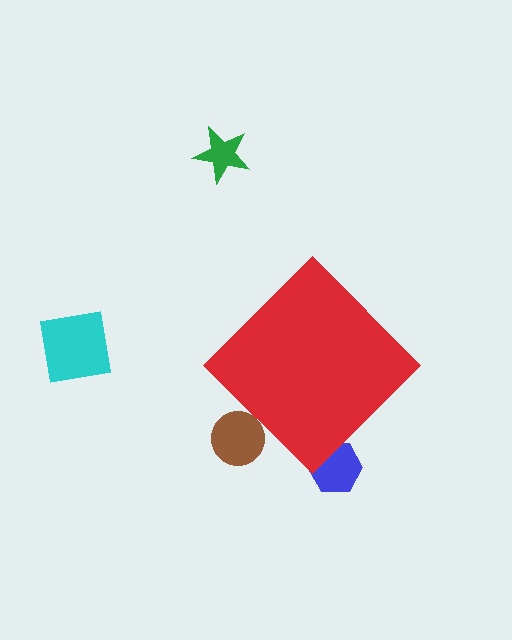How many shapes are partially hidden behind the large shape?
2 shapes are partially hidden.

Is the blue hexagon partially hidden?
Yes, the blue hexagon is partially hidden behind the red diamond.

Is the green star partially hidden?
No, the green star is fully visible.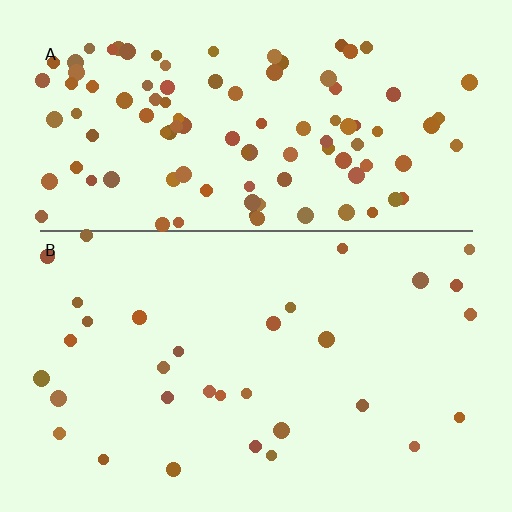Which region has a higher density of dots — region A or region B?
A (the top).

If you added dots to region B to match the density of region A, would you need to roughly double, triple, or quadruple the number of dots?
Approximately triple.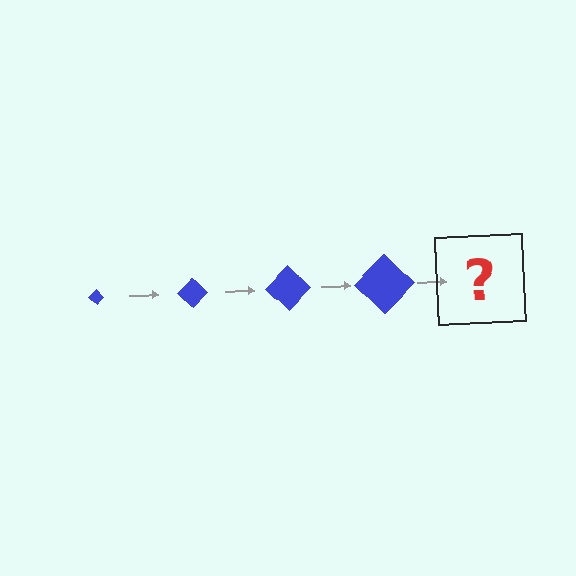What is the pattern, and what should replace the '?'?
The pattern is that the diamond gets progressively larger each step. The '?' should be a blue diamond, larger than the previous one.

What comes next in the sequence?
The next element should be a blue diamond, larger than the previous one.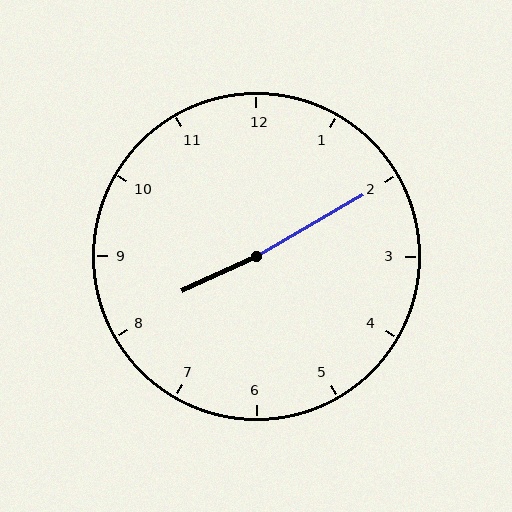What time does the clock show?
8:10.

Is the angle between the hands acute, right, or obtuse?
It is obtuse.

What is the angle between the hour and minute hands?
Approximately 175 degrees.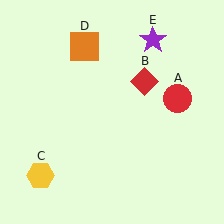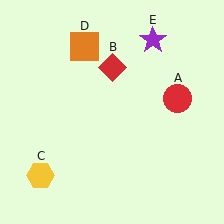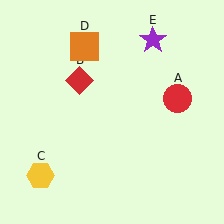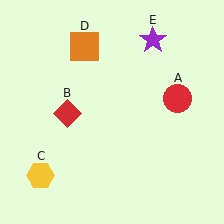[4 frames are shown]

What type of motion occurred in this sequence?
The red diamond (object B) rotated counterclockwise around the center of the scene.